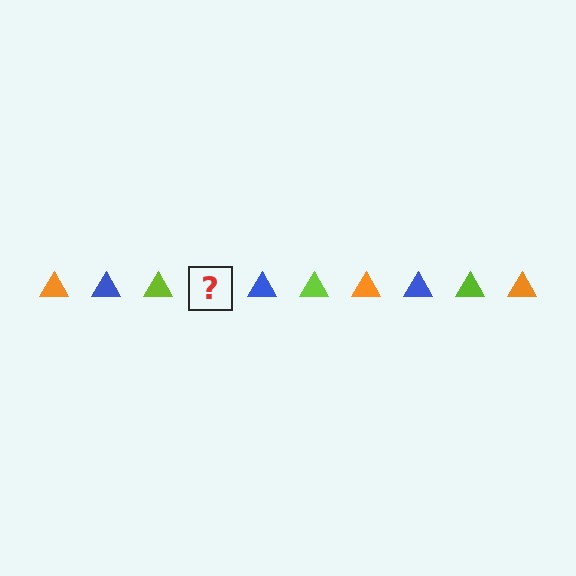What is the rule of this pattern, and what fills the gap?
The rule is that the pattern cycles through orange, blue, lime triangles. The gap should be filled with an orange triangle.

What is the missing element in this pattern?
The missing element is an orange triangle.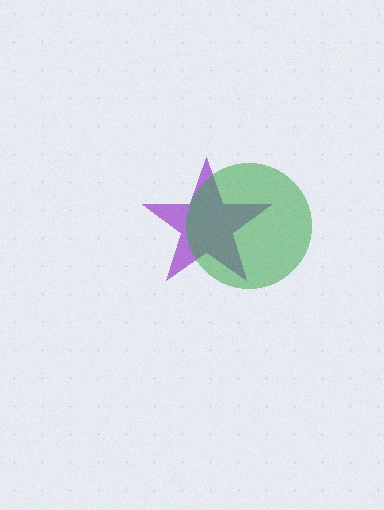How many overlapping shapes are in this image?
There are 2 overlapping shapes in the image.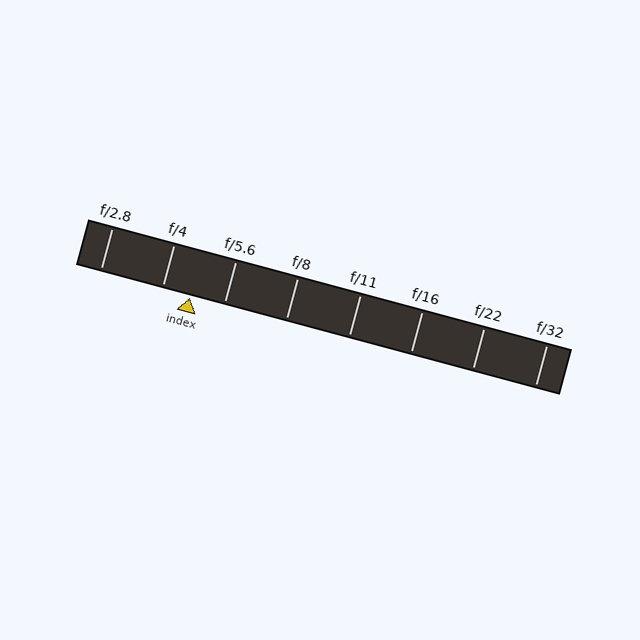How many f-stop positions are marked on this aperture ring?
There are 8 f-stop positions marked.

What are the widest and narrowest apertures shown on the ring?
The widest aperture shown is f/2.8 and the narrowest is f/32.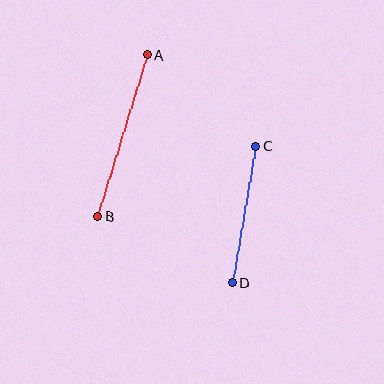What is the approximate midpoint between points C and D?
The midpoint is at approximately (244, 214) pixels.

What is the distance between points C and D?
The distance is approximately 139 pixels.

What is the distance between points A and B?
The distance is approximately 169 pixels.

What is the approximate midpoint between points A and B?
The midpoint is at approximately (122, 136) pixels.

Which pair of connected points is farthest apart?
Points A and B are farthest apart.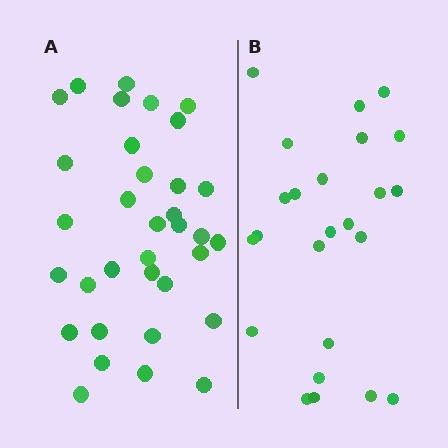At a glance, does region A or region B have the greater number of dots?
Region A (the left region) has more dots.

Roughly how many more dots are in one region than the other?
Region A has roughly 10 or so more dots than region B.